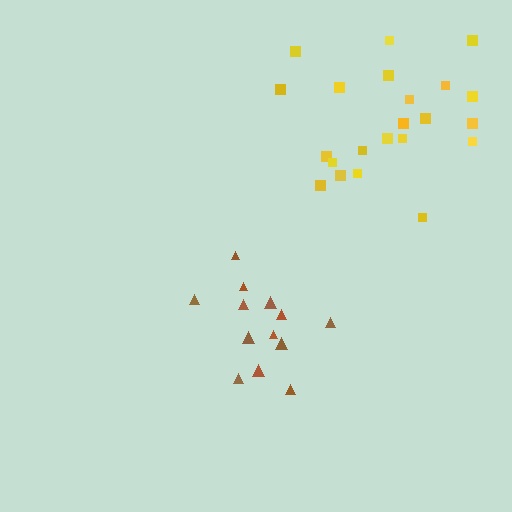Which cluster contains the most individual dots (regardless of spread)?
Yellow (24).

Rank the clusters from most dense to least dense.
brown, yellow.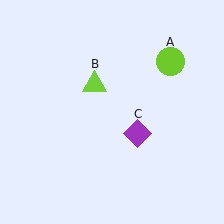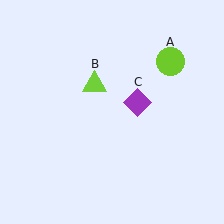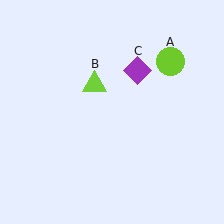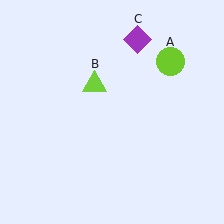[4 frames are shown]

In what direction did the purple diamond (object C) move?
The purple diamond (object C) moved up.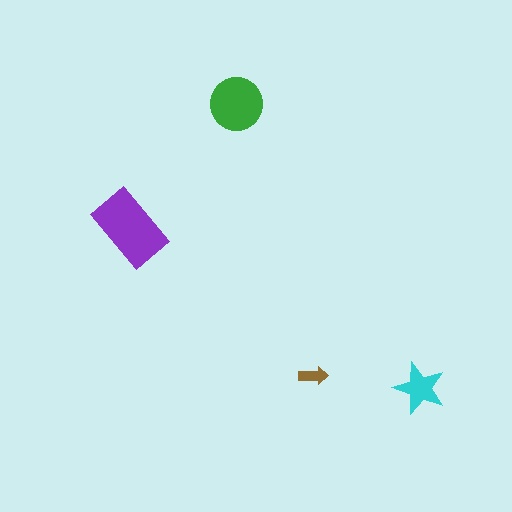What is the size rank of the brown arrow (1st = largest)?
4th.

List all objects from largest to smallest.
The purple rectangle, the green circle, the cyan star, the brown arrow.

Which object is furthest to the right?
The cyan star is rightmost.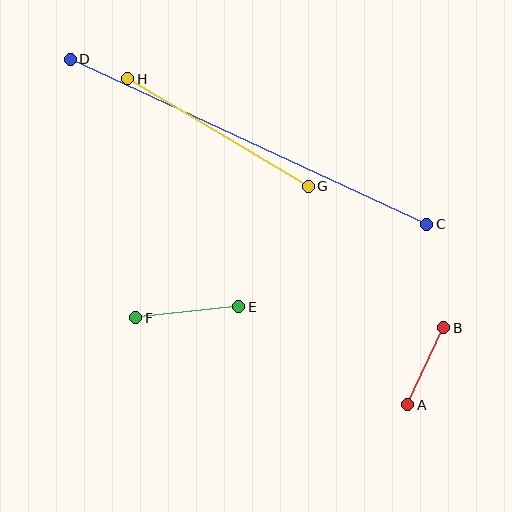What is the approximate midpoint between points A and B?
The midpoint is at approximately (426, 366) pixels.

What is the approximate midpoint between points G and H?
The midpoint is at approximately (218, 133) pixels.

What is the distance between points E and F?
The distance is approximately 104 pixels.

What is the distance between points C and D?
The distance is approximately 393 pixels.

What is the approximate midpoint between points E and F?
The midpoint is at approximately (187, 312) pixels.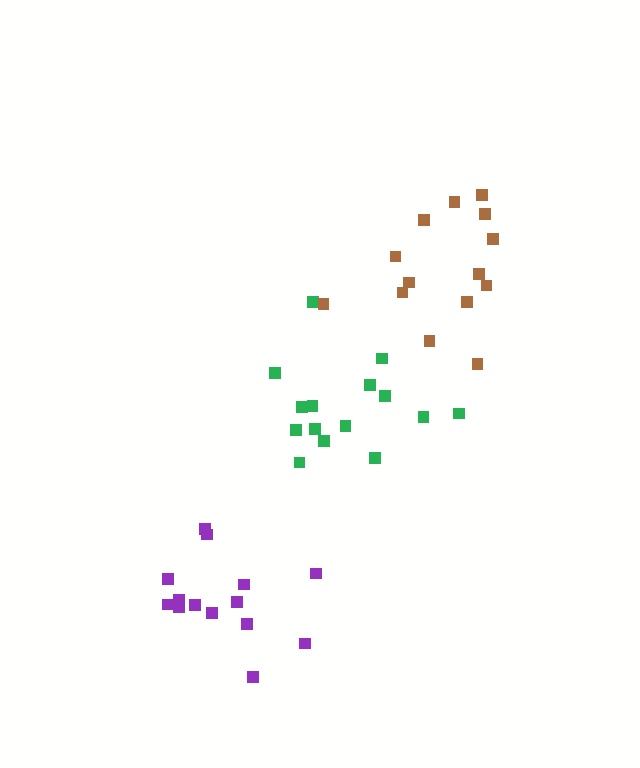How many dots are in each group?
Group 1: 14 dots, Group 2: 15 dots, Group 3: 14 dots (43 total).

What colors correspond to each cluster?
The clusters are colored: purple, green, brown.